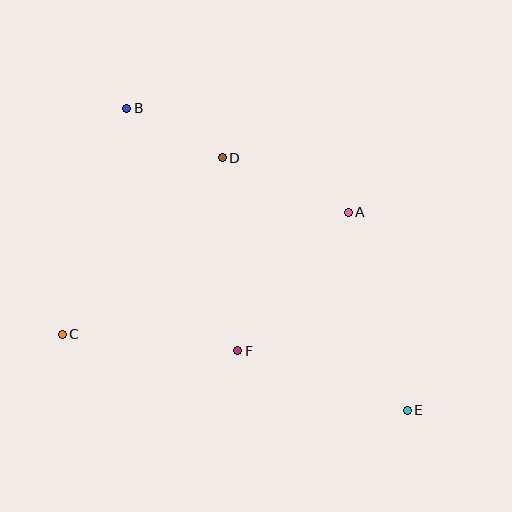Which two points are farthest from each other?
Points B and E are farthest from each other.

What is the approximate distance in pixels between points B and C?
The distance between B and C is approximately 235 pixels.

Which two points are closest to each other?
Points B and D are closest to each other.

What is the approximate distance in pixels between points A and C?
The distance between A and C is approximately 311 pixels.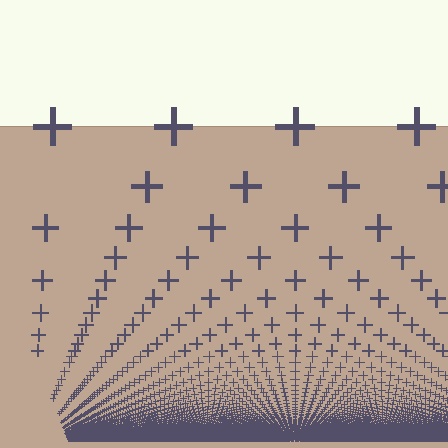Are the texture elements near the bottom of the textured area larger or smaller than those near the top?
Smaller. The gradient is inverted — elements near the bottom are smaller and denser.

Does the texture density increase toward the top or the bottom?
Density increases toward the bottom.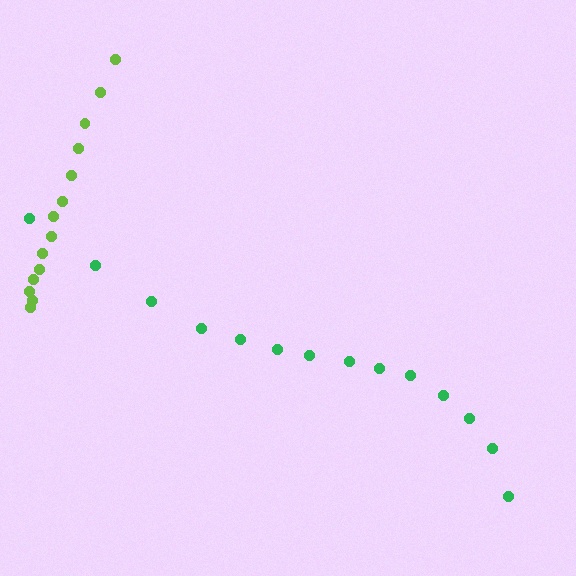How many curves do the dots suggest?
There are 2 distinct paths.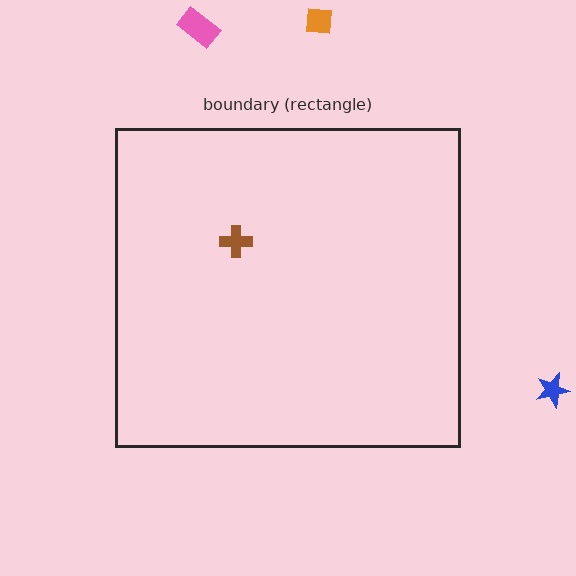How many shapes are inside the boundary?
1 inside, 3 outside.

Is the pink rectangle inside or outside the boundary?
Outside.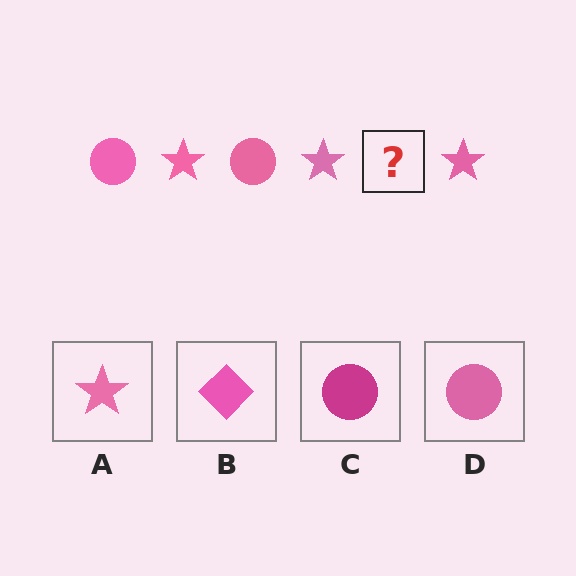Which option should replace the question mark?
Option D.